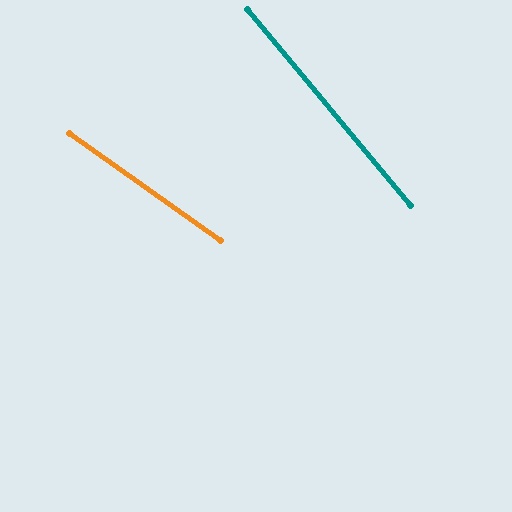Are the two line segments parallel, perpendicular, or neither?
Neither parallel nor perpendicular — they differ by about 15°.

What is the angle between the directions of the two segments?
Approximately 15 degrees.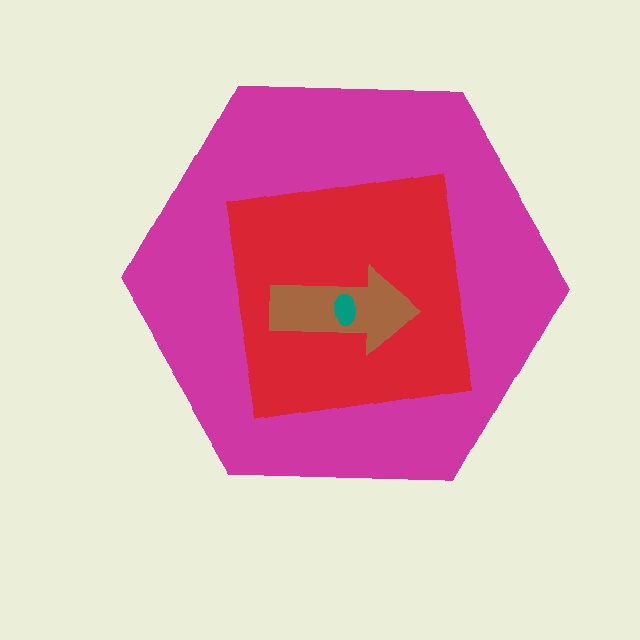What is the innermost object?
The teal ellipse.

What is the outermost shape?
The magenta hexagon.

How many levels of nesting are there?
4.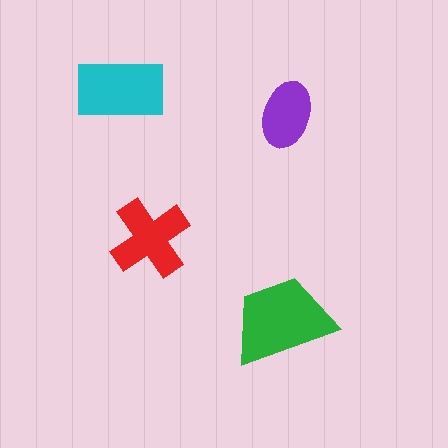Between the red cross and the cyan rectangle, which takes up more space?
The cyan rectangle.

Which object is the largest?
The green trapezoid.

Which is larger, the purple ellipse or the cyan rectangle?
The cyan rectangle.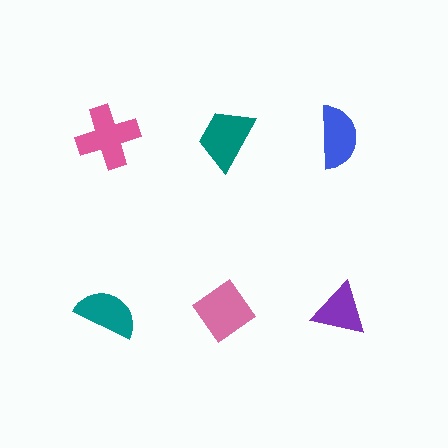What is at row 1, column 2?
A teal trapezoid.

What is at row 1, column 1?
A pink cross.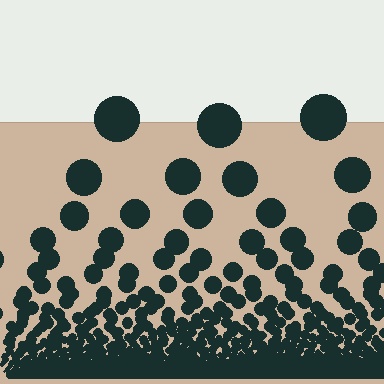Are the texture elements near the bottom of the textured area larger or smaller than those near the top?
Smaller. The gradient is inverted — elements near the bottom are smaller and denser.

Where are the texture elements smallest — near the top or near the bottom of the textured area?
Near the bottom.